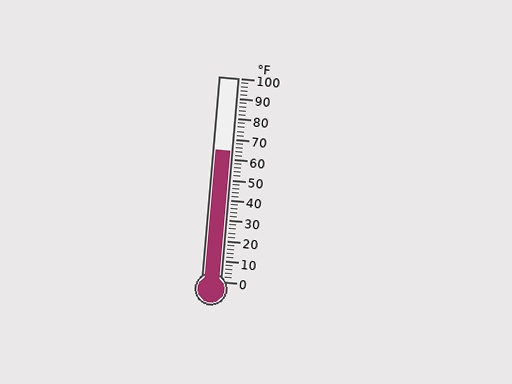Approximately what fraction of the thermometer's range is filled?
The thermometer is filled to approximately 65% of its range.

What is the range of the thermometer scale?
The thermometer scale ranges from 0°F to 100°F.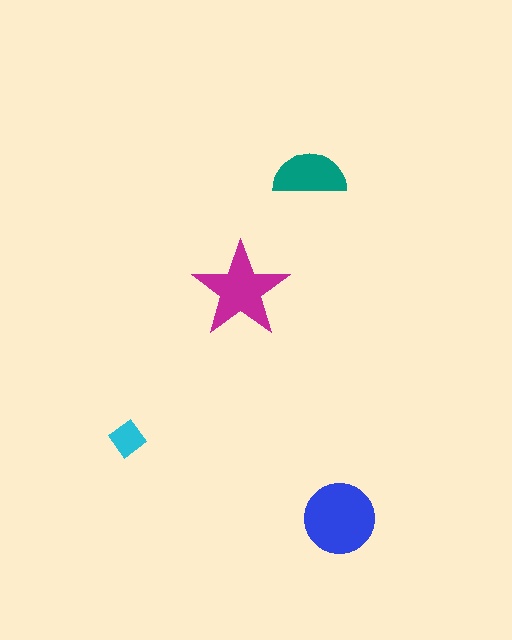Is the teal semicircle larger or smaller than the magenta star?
Smaller.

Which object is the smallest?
The cyan diamond.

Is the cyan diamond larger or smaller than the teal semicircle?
Smaller.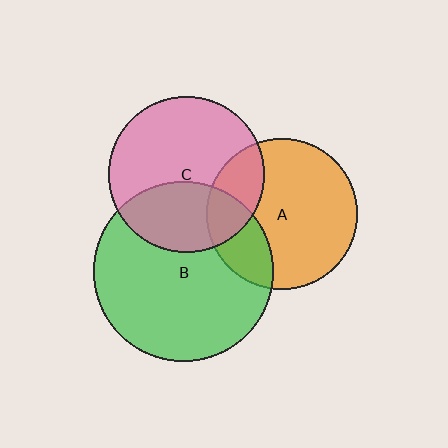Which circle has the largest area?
Circle B (green).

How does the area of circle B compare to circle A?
Approximately 1.4 times.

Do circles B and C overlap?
Yes.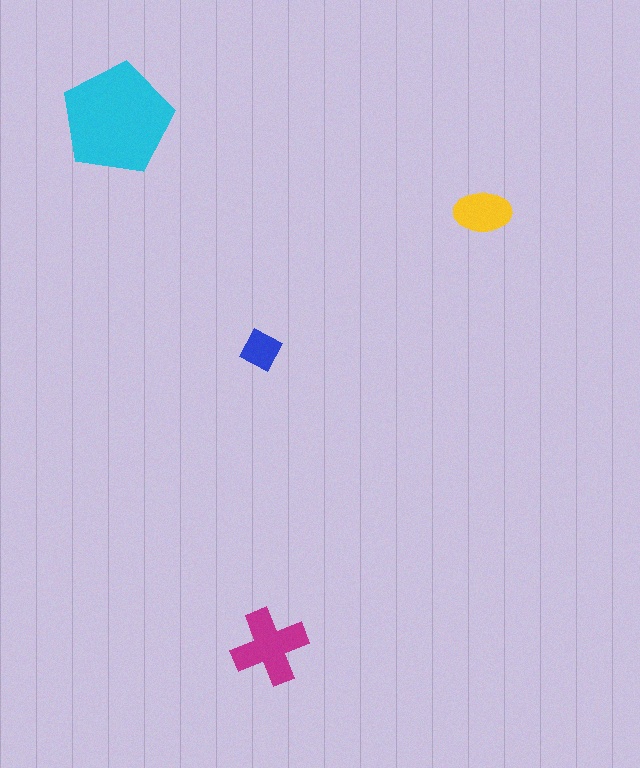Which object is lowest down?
The magenta cross is bottommost.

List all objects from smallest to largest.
The blue diamond, the yellow ellipse, the magenta cross, the cyan pentagon.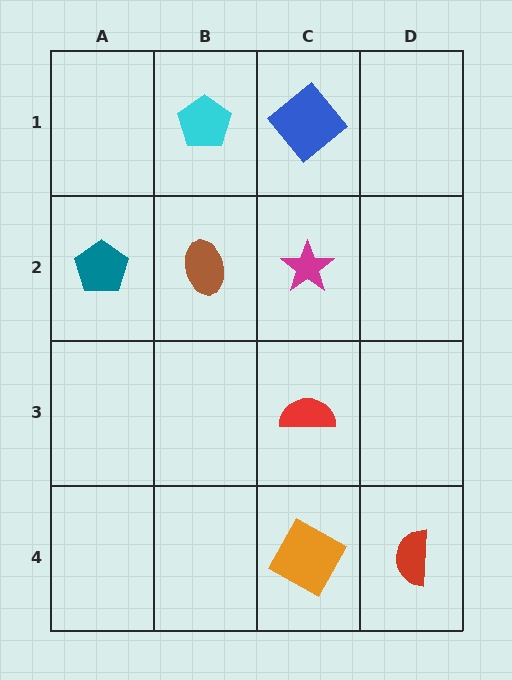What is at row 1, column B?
A cyan pentagon.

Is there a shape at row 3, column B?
No, that cell is empty.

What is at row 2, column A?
A teal pentagon.